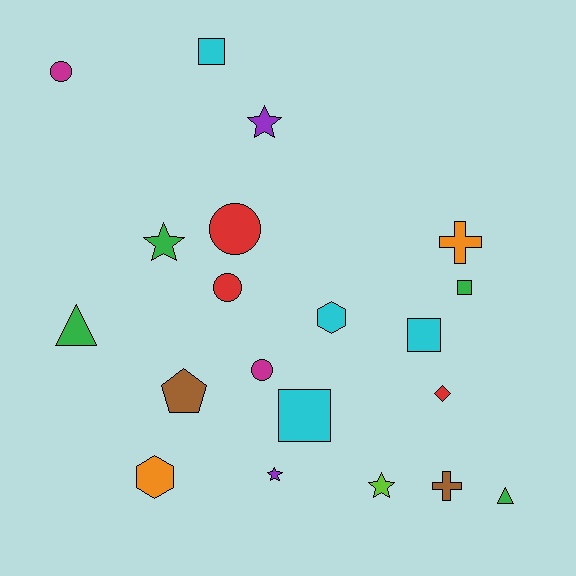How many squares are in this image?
There are 4 squares.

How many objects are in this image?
There are 20 objects.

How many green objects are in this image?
There are 4 green objects.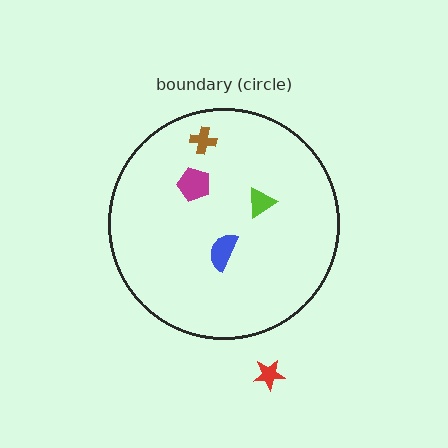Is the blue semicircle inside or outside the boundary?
Inside.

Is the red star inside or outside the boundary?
Outside.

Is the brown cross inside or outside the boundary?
Inside.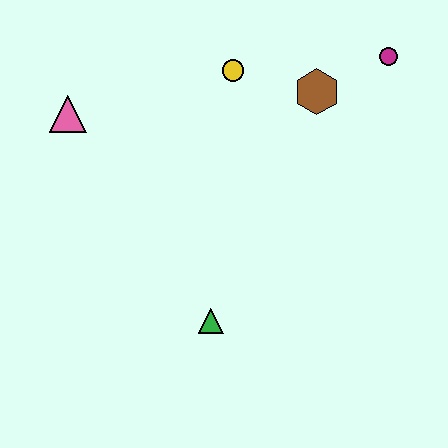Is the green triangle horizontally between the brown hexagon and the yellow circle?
No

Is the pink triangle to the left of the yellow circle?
Yes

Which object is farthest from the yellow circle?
The green triangle is farthest from the yellow circle.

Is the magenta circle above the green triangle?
Yes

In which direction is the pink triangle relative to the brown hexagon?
The pink triangle is to the left of the brown hexagon.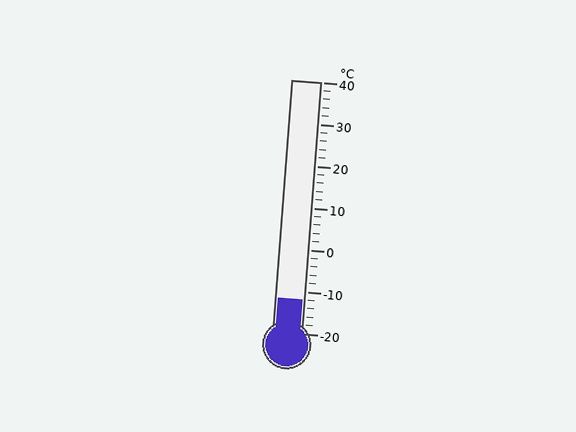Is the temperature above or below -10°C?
The temperature is below -10°C.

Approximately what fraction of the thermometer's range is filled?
The thermometer is filled to approximately 15% of its range.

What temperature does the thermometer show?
The thermometer shows approximately -12°C.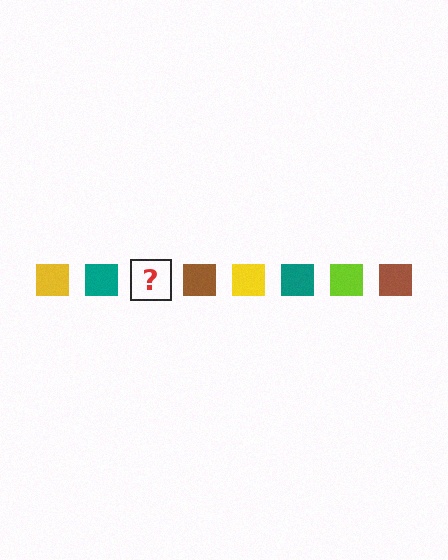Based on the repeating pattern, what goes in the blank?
The blank should be a lime square.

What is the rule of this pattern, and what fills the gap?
The rule is that the pattern cycles through yellow, teal, lime, brown squares. The gap should be filled with a lime square.